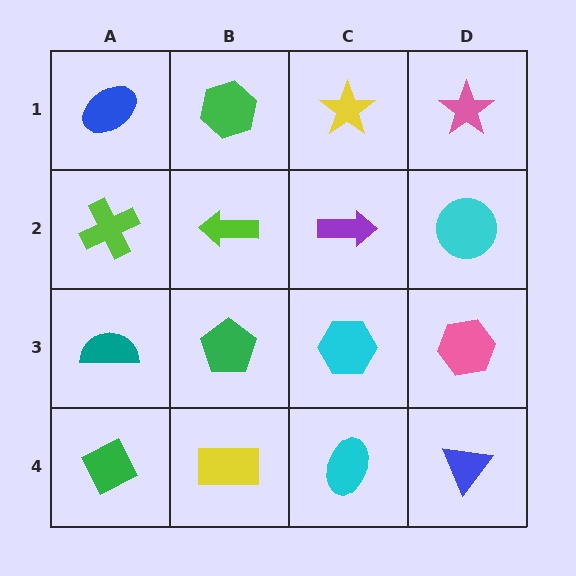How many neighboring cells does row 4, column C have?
3.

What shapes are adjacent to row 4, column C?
A cyan hexagon (row 3, column C), a yellow rectangle (row 4, column B), a blue triangle (row 4, column D).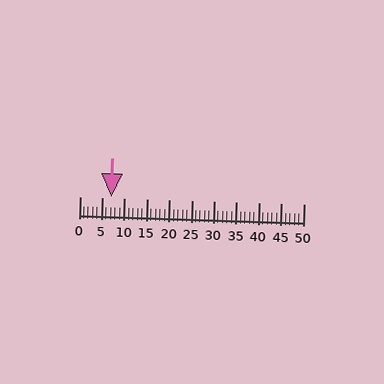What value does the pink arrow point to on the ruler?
The pink arrow points to approximately 7.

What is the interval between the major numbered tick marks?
The major tick marks are spaced 5 units apart.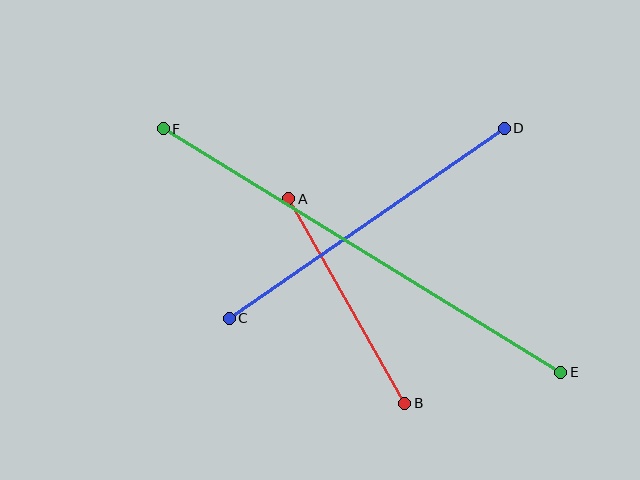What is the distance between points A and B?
The distance is approximately 235 pixels.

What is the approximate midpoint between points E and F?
The midpoint is at approximately (362, 251) pixels.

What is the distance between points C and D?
The distance is approximately 334 pixels.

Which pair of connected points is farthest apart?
Points E and F are farthest apart.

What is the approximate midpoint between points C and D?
The midpoint is at approximately (367, 223) pixels.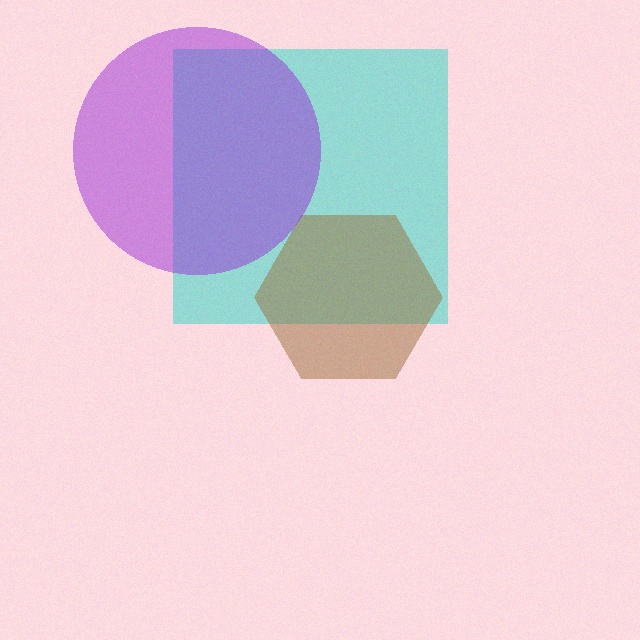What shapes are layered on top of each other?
The layered shapes are: a cyan square, a brown hexagon, a purple circle.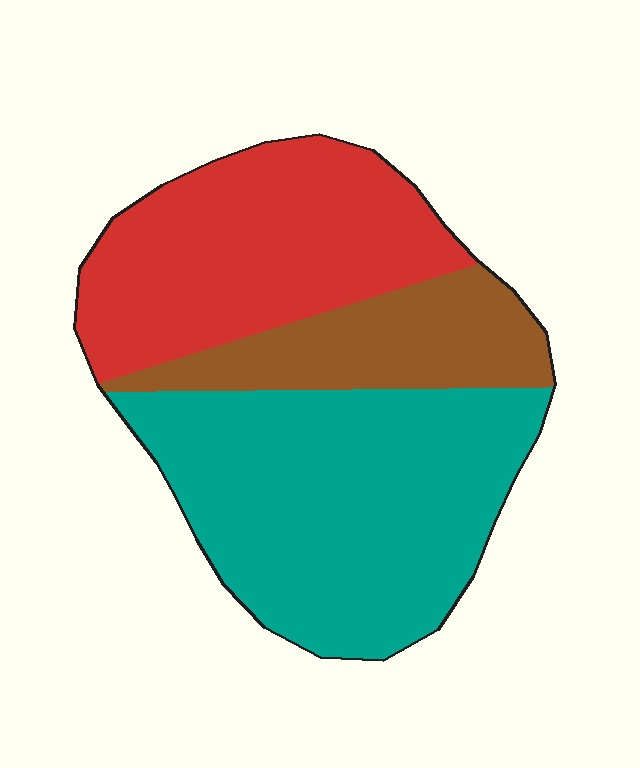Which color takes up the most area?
Teal, at roughly 45%.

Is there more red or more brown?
Red.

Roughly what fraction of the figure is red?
Red covers 34% of the figure.